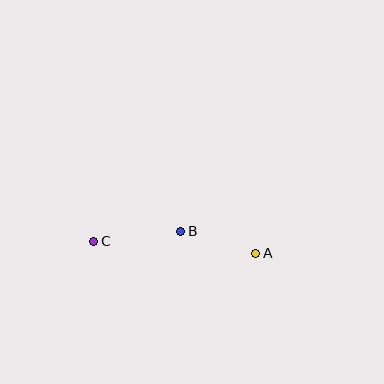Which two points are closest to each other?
Points A and B are closest to each other.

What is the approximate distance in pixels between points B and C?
The distance between B and C is approximately 87 pixels.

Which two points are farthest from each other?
Points A and C are farthest from each other.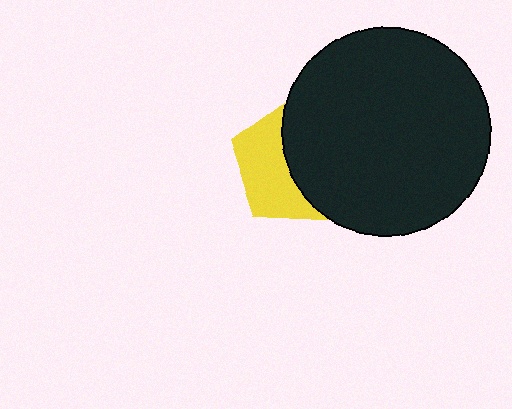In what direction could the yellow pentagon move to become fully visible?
The yellow pentagon could move left. That would shift it out from behind the black circle entirely.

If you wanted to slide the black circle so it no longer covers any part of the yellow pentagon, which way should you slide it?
Slide it right — that is the most direct way to separate the two shapes.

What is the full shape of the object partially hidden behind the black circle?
The partially hidden object is a yellow pentagon.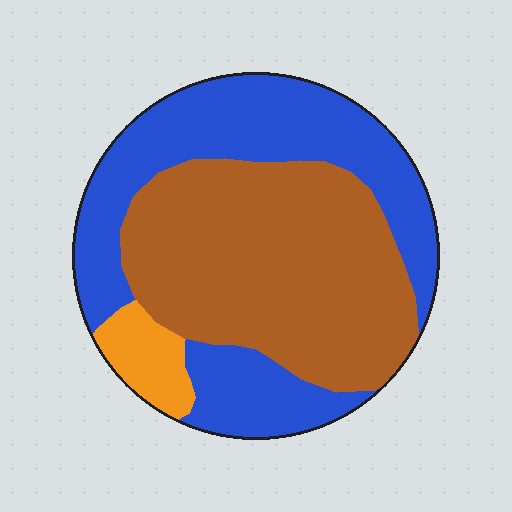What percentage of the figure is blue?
Blue covers around 45% of the figure.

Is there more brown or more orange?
Brown.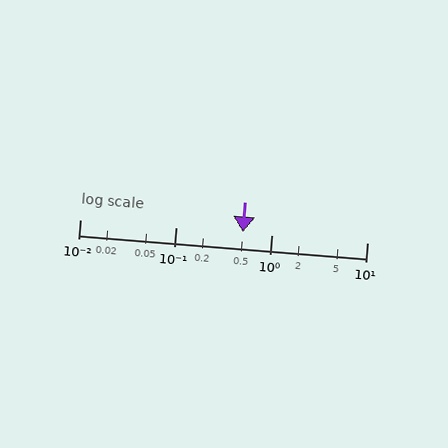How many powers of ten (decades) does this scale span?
The scale spans 3 decades, from 0.01 to 10.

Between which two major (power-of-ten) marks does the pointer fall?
The pointer is between 0.1 and 1.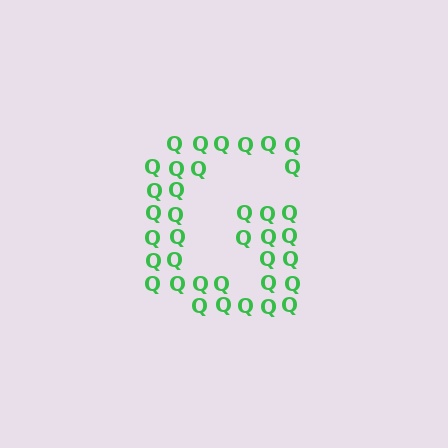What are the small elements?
The small elements are letter Q's.